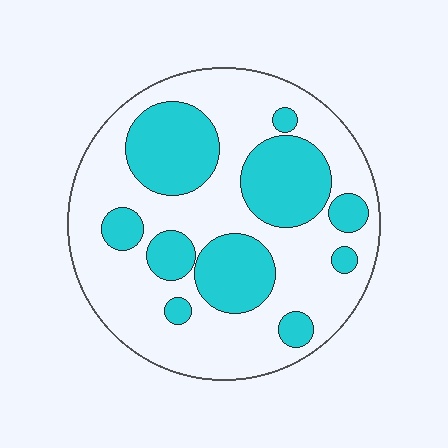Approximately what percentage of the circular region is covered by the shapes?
Approximately 35%.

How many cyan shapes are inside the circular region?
10.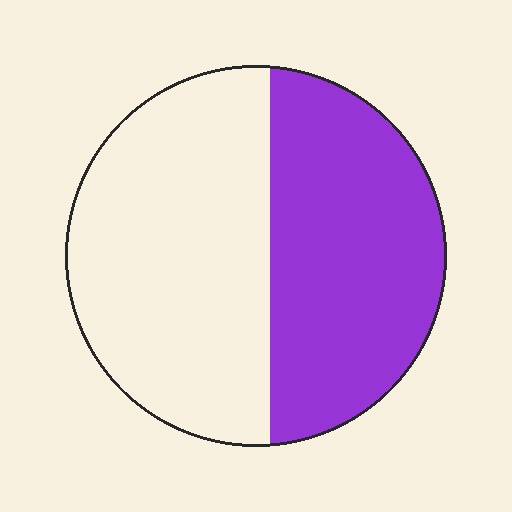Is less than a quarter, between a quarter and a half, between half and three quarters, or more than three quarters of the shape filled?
Between a quarter and a half.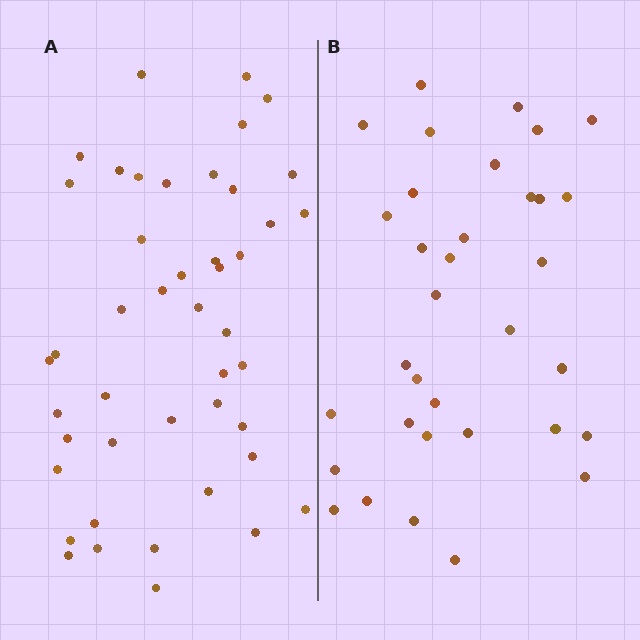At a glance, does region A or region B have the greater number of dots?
Region A (the left region) has more dots.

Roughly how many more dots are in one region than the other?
Region A has roughly 12 or so more dots than region B.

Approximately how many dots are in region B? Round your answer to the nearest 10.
About 30 dots. (The exact count is 34, which rounds to 30.)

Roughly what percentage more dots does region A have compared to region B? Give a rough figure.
About 30% more.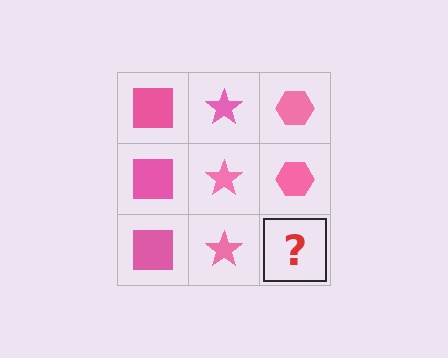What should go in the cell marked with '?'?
The missing cell should contain a pink hexagon.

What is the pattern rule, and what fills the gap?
The rule is that each column has a consistent shape. The gap should be filled with a pink hexagon.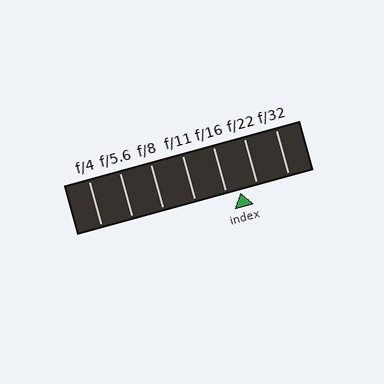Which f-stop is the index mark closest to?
The index mark is closest to f/16.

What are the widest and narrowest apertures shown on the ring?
The widest aperture shown is f/4 and the narrowest is f/32.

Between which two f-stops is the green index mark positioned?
The index mark is between f/16 and f/22.